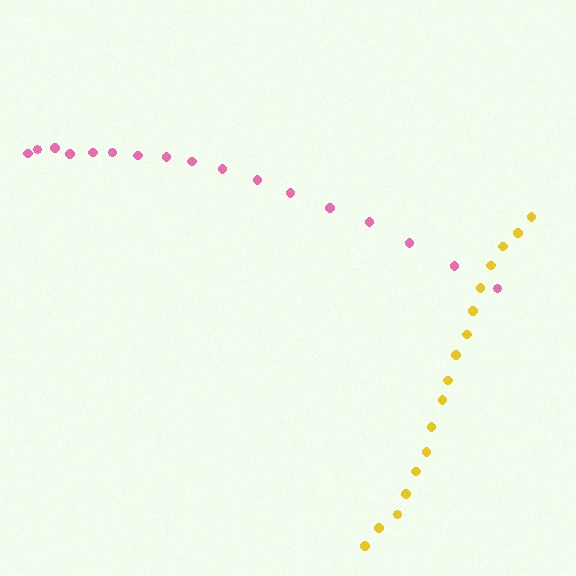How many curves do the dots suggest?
There are 2 distinct paths.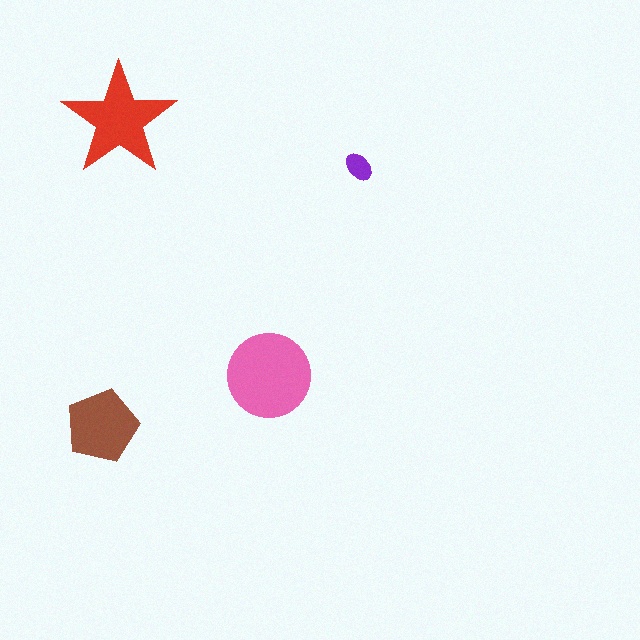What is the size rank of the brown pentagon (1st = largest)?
3rd.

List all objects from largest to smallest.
The pink circle, the red star, the brown pentagon, the purple ellipse.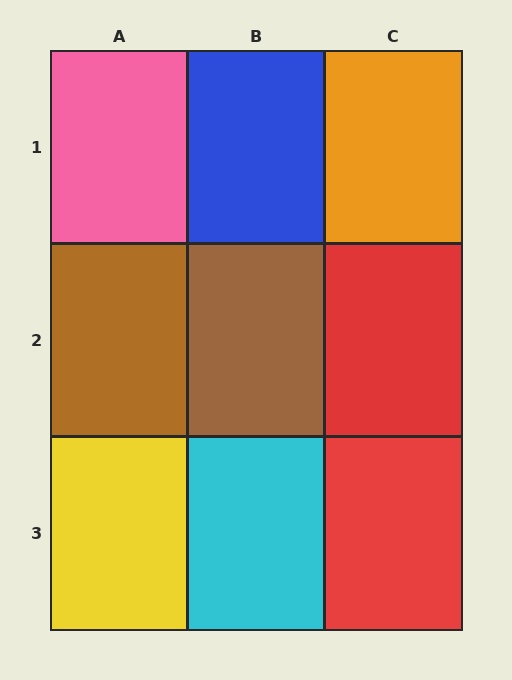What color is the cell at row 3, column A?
Yellow.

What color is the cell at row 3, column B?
Cyan.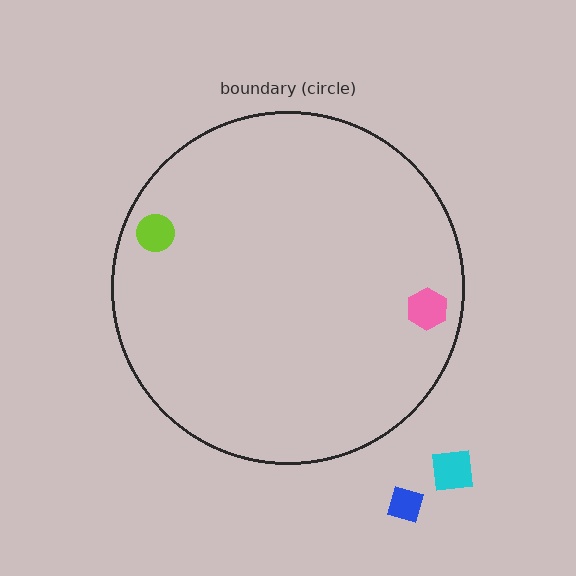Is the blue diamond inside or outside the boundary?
Outside.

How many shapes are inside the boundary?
2 inside, 2 outside.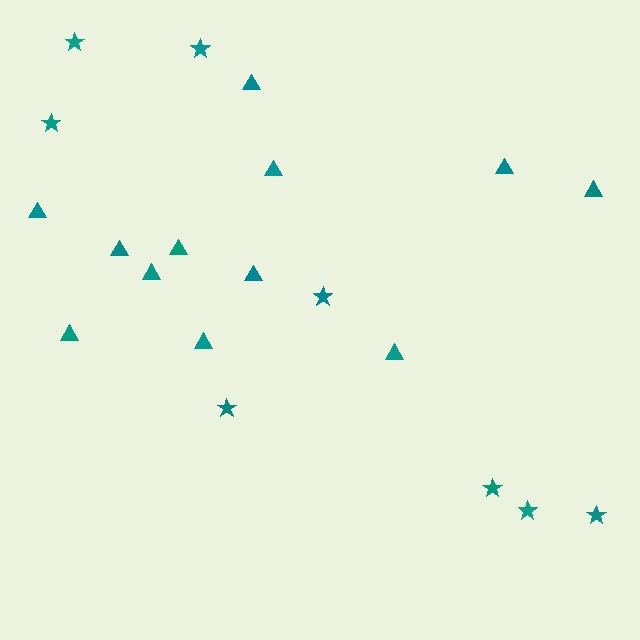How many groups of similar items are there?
There are 2 groups: one group of stars (8) and one group of triangles (12).